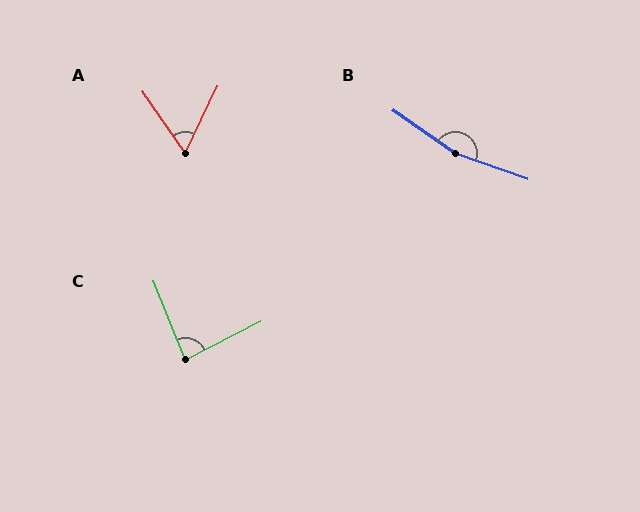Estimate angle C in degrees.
Approximately 85 degrees.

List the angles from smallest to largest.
A (60°), C (85°), B (165°).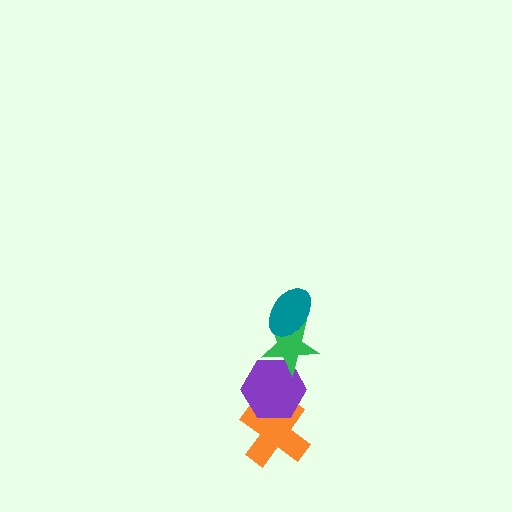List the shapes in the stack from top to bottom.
From top to bottom: the teal ellipse, the green star, the purple hexagon, the orange cross.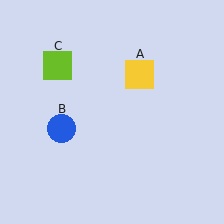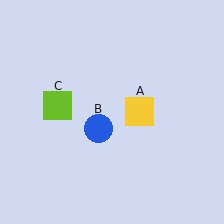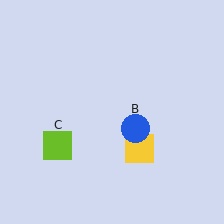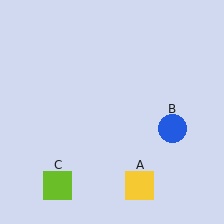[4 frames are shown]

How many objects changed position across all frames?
3 objects changed position: yellow square (object A), blue circle (object B), lime square (object C).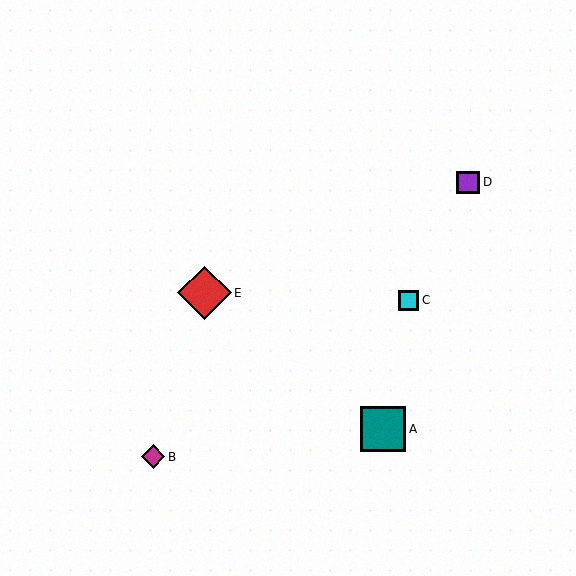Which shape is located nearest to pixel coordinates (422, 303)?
The cyan square (labeled C) at (409, 300) is nearest to that location.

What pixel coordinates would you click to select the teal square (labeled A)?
Click at (383, 429) to select the teal square A.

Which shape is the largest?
The red diamond (labeled E) is the largest.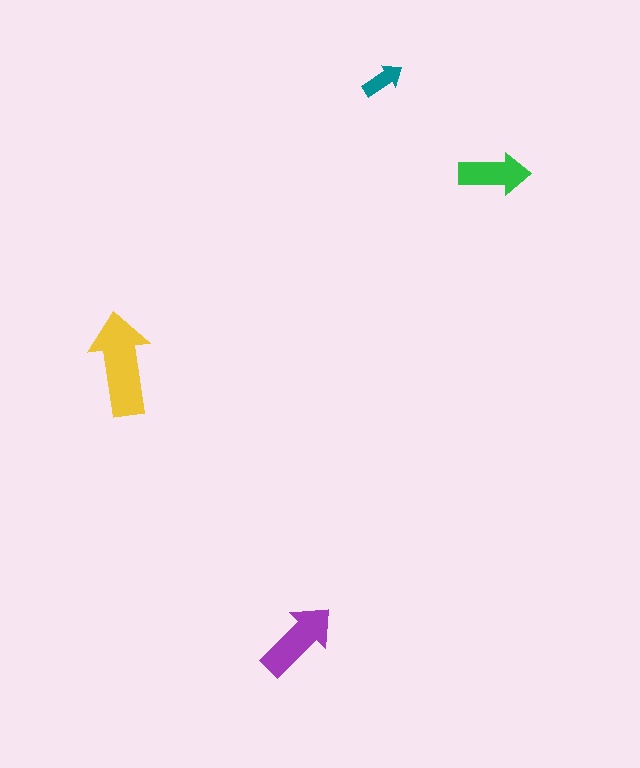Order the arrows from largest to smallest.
the yellow one, the purple one, the green one, the teal one.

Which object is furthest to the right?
The green arrow is rightmost.